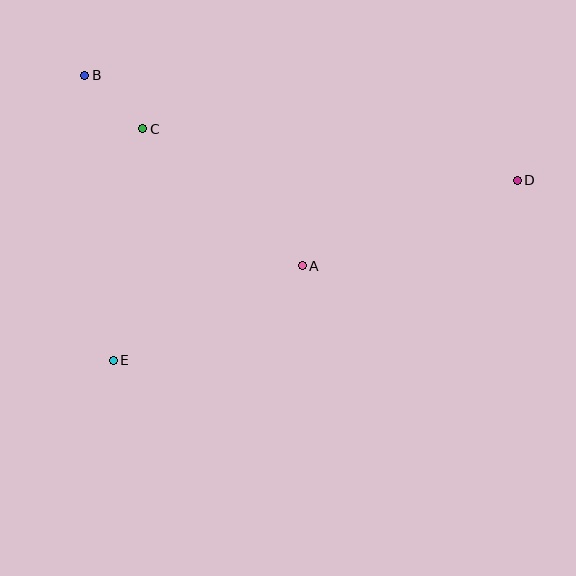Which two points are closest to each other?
Points B and C are closest to each other.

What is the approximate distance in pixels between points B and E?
The distance between B and E is approximately 286 pixels.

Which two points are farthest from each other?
Points B and D are farthest from each other.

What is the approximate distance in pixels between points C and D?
The distance between C and D is approximately 378 pixels.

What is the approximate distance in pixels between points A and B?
The distance between A and B is approximately 289 pixels.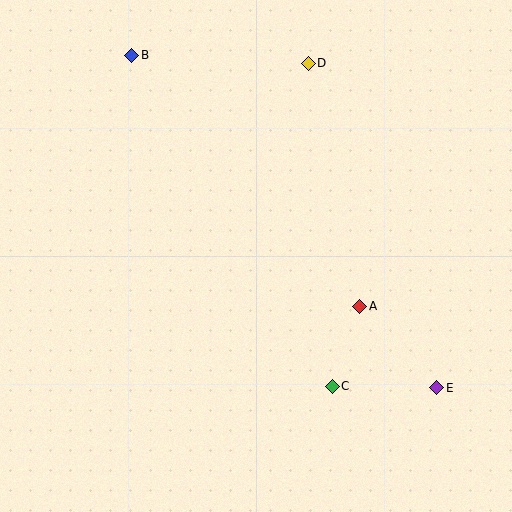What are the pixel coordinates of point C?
Point C is at (332, 386).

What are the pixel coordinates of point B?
Point B is at (132, 55).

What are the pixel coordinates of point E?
Point E is at (437, 388).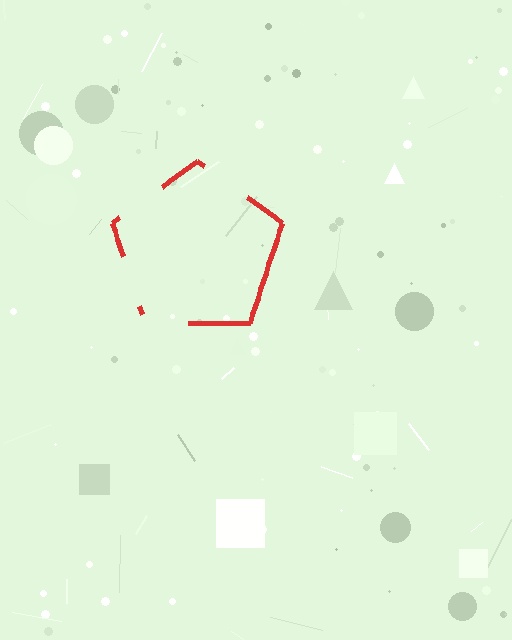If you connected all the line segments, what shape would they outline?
They would outline a pentagon.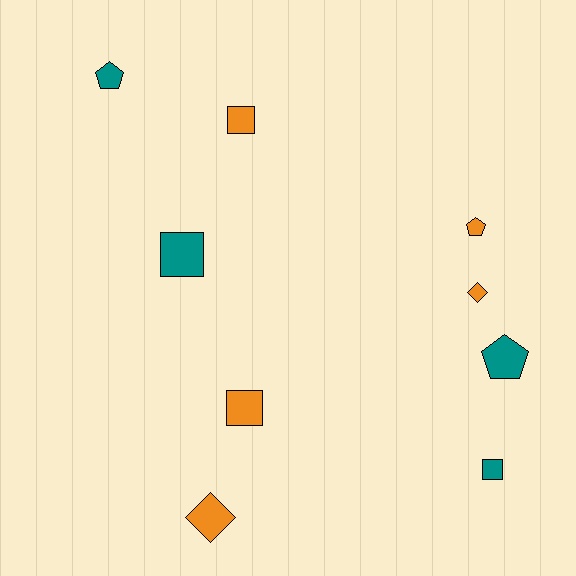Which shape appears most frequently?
Square, with 4 objects.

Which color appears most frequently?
Orange, with 5 objects.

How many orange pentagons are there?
There is 1 orange pentagon.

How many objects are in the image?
There are 9 objects.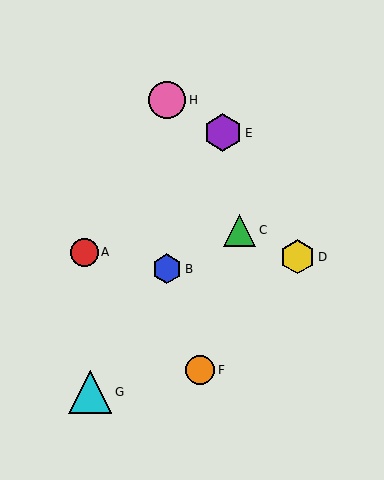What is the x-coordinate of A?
Object A is at x≈84.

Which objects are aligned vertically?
Objects B, H are aligned vertically.